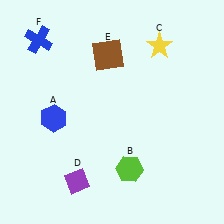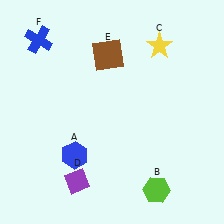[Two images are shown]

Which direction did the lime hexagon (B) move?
The lime hexagon (B) moved right.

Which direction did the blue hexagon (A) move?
The blue hexagon (A) moved down.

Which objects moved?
The objects that moved are: the blue hexagon (A), the lime hexagon (B).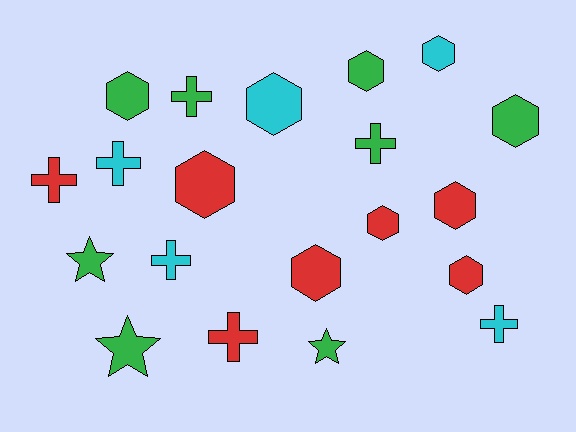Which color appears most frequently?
Green, with 8 objects.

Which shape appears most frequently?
Hexagon, with 10 objects.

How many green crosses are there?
There are 2 green crosses.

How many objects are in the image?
There are 20 objects.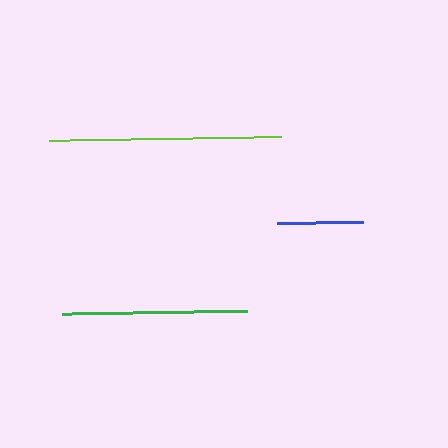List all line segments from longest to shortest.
From longest to shortest: lime, green, blue.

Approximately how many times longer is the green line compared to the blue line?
The green line is approximately 2.1 times the length of the blue line.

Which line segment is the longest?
The lime line is the longest at approximately 232 pixels.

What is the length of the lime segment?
The lime segment is approximately 232 pixels long.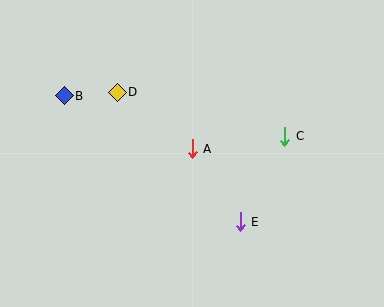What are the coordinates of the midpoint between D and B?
The midpoint between D and B is at (91, 94).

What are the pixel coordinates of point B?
Point B is at (64, 96).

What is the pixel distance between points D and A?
The distance between D and A is 94 pixels.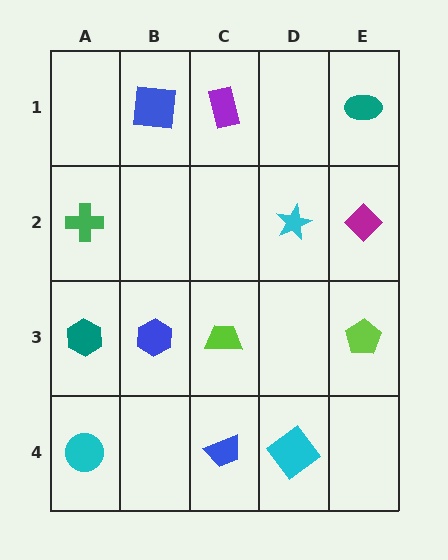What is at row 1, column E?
A teal ellipse.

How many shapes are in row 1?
3 shapes.